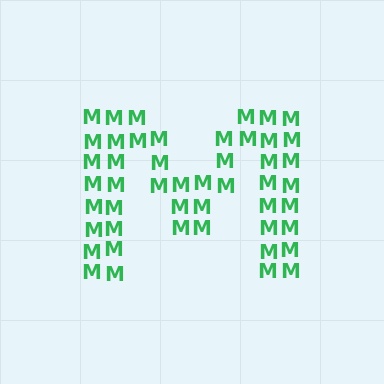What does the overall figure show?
The overall figure shows the letter M.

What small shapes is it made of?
It is made of small letter M's.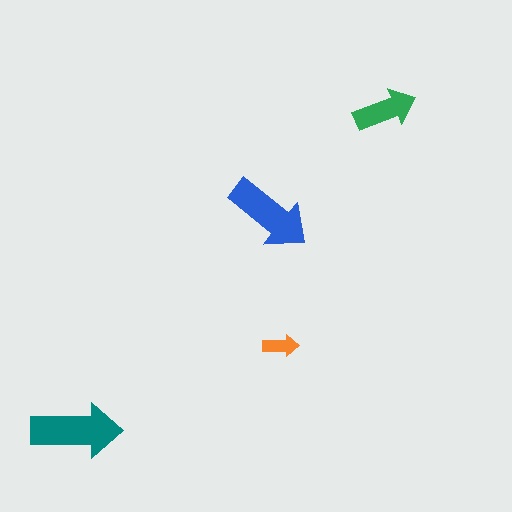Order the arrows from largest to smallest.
the teal one, the blue one, the green one, the orange one.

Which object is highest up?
The green arrow is topmost.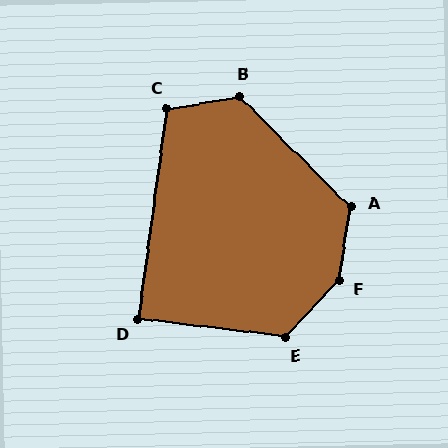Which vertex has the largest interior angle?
F, at approximately 145 degrees.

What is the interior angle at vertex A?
Approximately 126 degrees (obtuse).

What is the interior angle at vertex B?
Approximately 126 degrees (obtuse).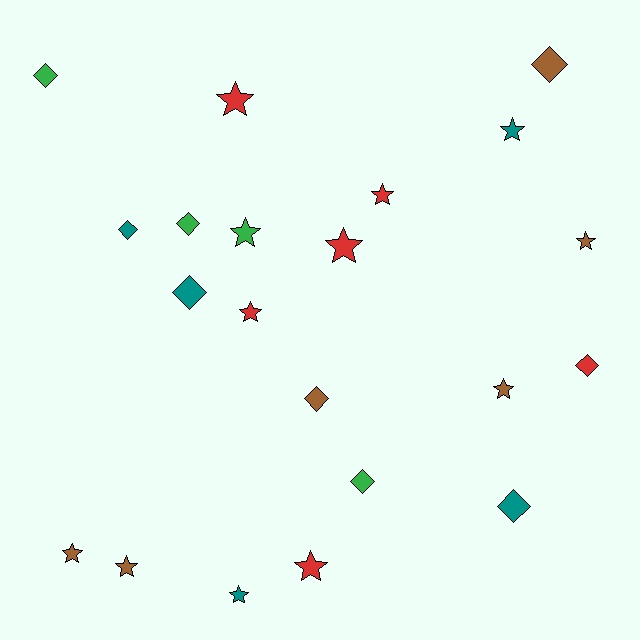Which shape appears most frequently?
Star, with 12 objects.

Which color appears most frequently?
Red, with 6 objects.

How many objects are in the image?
There are 21 objects.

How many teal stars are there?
There are 2 teal stars.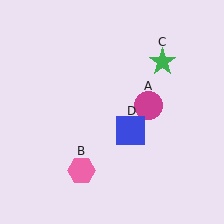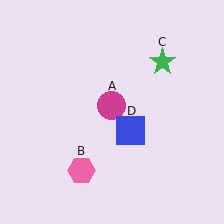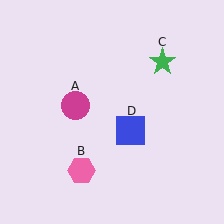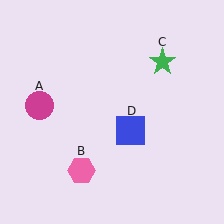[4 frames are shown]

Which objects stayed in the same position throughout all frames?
Pink hexagon (object B) and green star (object C) and blue square (object D) remained stationary.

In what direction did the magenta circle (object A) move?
The magenta circle (object A) moved left.